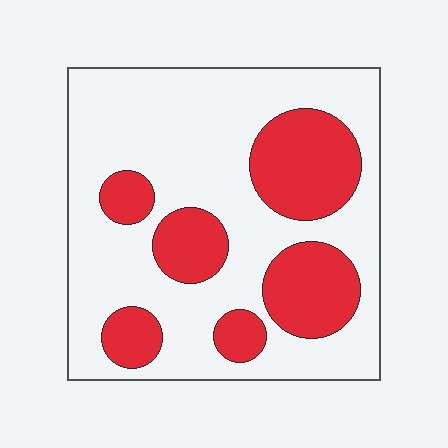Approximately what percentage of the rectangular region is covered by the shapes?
Approximately 30%.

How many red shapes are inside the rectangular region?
6.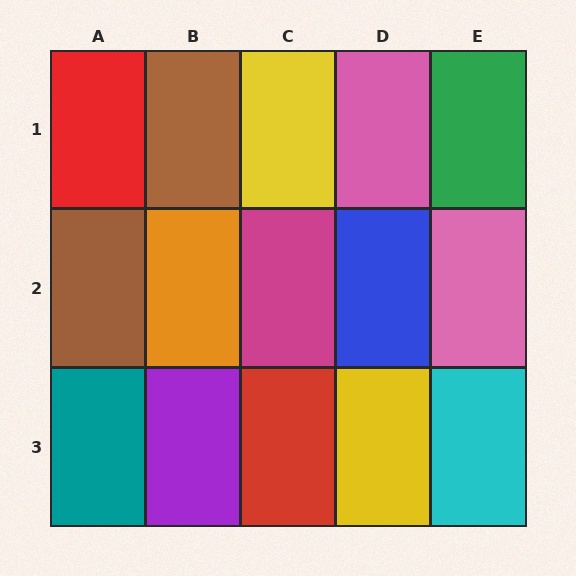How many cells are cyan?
1 cell is cyan.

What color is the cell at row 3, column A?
Teal.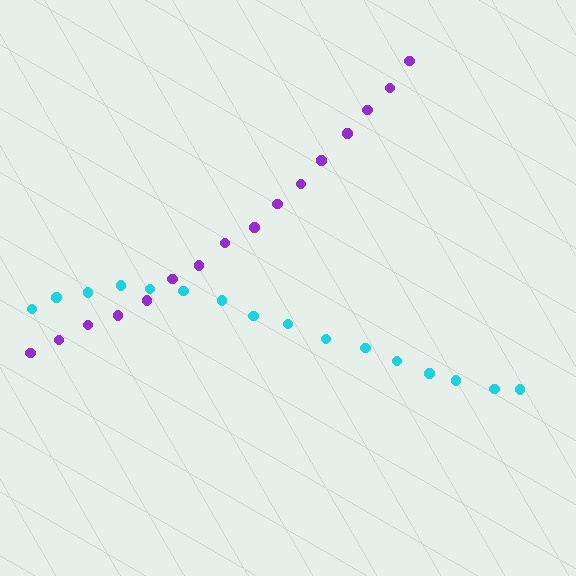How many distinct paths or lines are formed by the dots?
There are 2 distinct paths.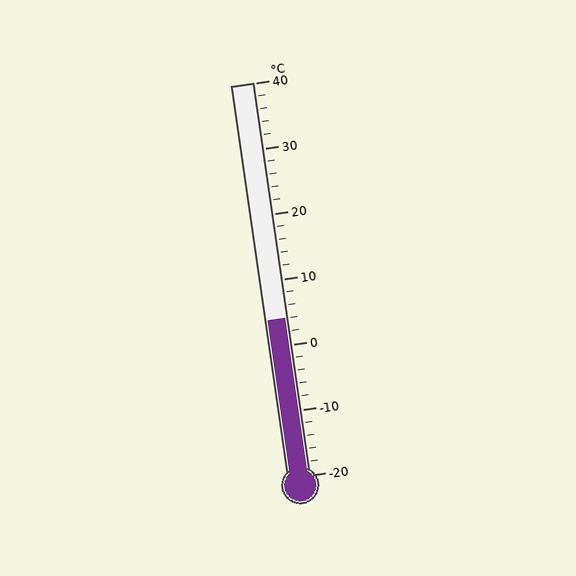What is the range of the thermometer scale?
The thermometer scale ranges from -20°C to 40°C.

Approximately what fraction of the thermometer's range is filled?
The thermometer is filled to approximately 40% of its range.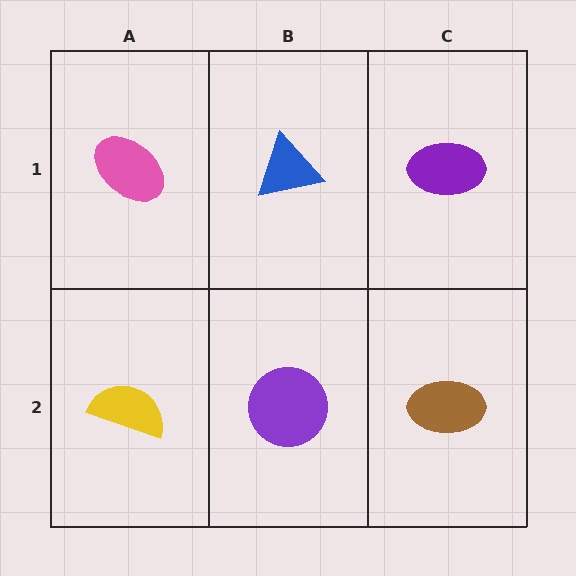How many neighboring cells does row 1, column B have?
3.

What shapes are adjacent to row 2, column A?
A pink ellipse (row 1, column A), a purple circle (row 2, column B).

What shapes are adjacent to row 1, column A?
A yellow semicircle (row 2, column A), a blue triangle (row 1, column B).